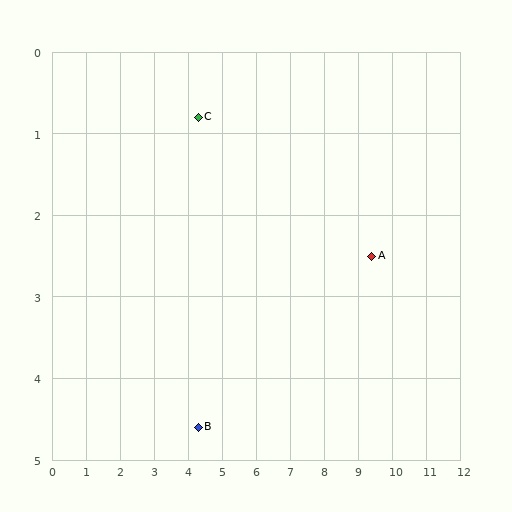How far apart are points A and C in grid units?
Points A and C are about 5.4 grid units apart.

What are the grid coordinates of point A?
Point A is at approximately (9.4, 2.5).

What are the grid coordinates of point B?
Point B is at approximately (4.3, 4.6).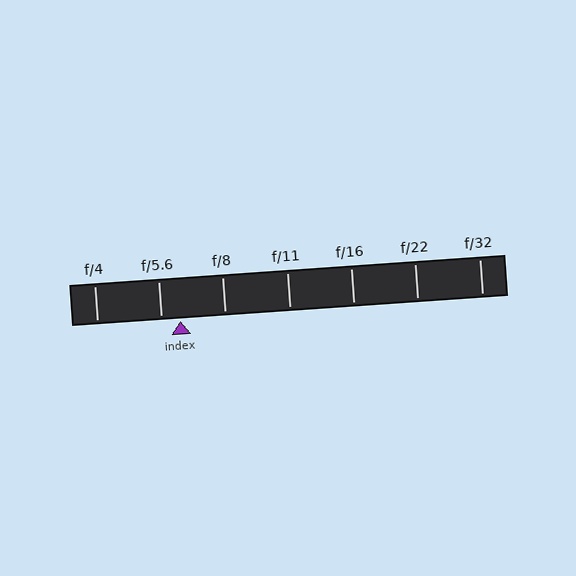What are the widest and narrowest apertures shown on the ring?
The widest aperture shown is f/4 and the narrowest is f/32.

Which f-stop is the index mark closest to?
The index mark is closest to f/5.6.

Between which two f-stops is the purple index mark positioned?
The index mark is between f/5.6 and f/8.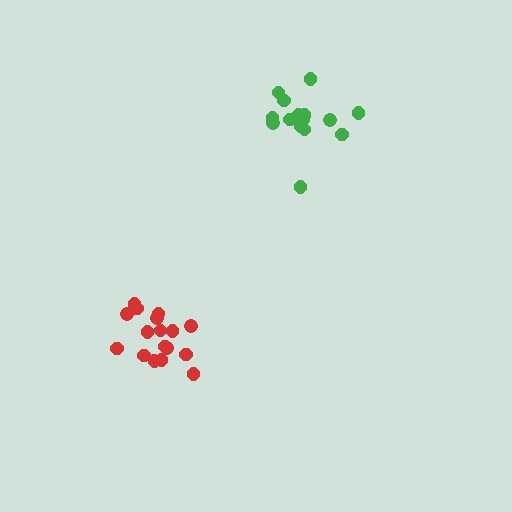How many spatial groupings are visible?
There are 2 spatial groupings.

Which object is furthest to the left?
The red cluster is leftmost.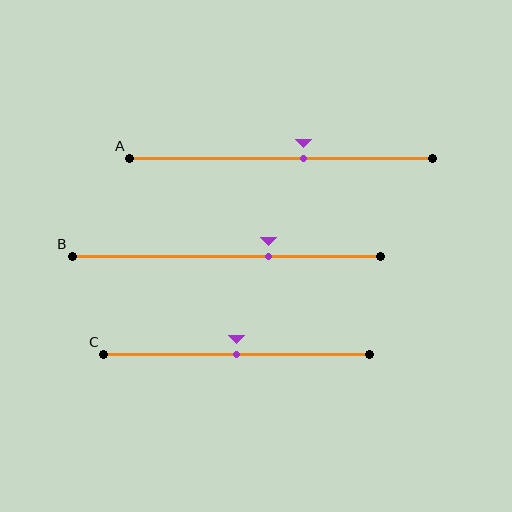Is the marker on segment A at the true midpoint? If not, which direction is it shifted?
No, the marker on segment A is shifted to the right by about 8% of the segment length.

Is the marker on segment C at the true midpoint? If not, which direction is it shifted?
Yes, the marker on segment C is at the true midpoint.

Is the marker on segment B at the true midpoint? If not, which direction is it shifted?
No, the marker on segment B is shifted to the right by about 14% of the segment length.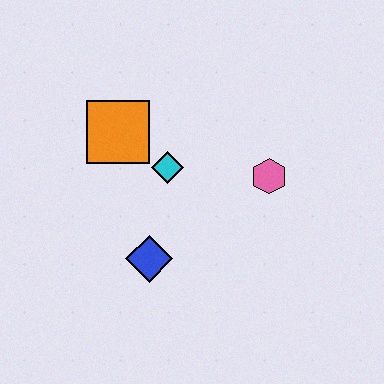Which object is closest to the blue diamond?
The cyan diamond is closest to the blue diamond.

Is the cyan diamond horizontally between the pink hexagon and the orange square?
Yes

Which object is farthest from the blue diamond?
The pink hexagon is farthest from the blue diamond.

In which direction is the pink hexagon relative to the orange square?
The pink hexagon is to the right of the orange square.